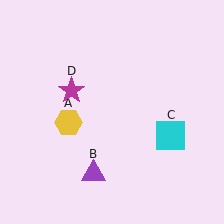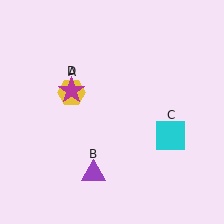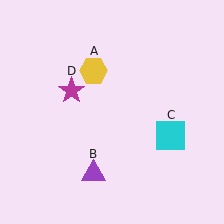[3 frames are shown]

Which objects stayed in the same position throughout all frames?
Purple triangle (object B) and cyan square (object C) and magenta star (object D) remained stationary.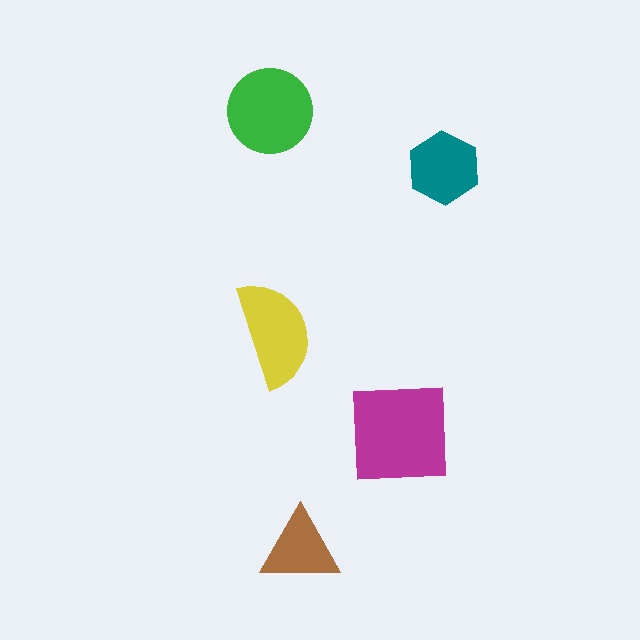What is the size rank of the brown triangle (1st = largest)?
5th.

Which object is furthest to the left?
The green circle is leftmost.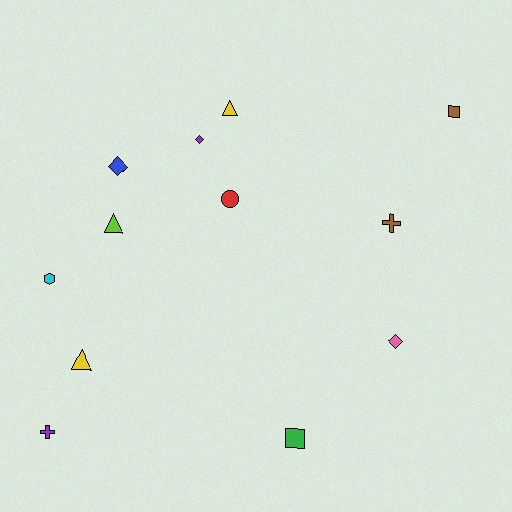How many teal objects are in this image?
There are no teal objects.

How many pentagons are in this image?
There are no pentagons.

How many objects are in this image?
There are 12 objects.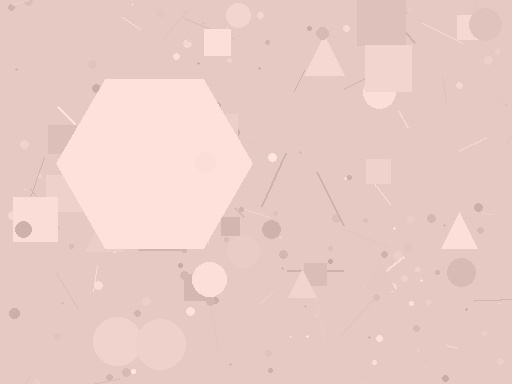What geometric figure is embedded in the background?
A hexagon is embedded in the background.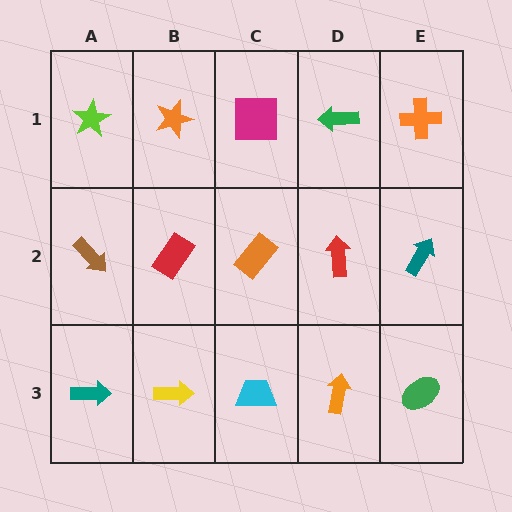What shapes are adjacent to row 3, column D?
A red arrow (row 2, column D), a cyan trapezoid (row 3, column C), a green ellipse (row 3, column E).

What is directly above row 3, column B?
A red rectangle.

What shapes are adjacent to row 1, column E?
A teal arrow (row 2, column E), a green arrow (row 1, column D).